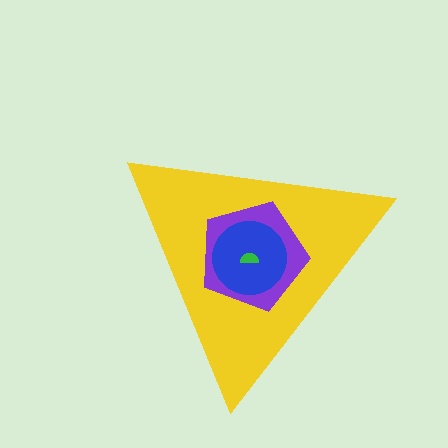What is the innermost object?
The green semicircle.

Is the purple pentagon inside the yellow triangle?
Yes.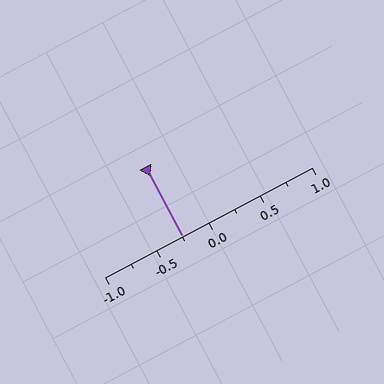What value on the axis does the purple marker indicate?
The marker indicates approximately -0.25.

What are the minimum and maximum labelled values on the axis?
The axis runs from -1.0 to 1.0.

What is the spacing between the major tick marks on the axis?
The major ticks are spaced 0.5 apart.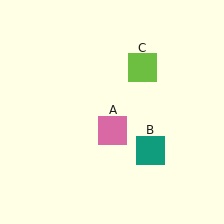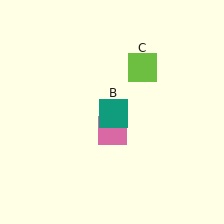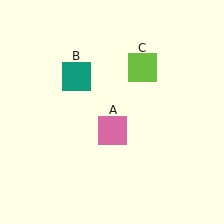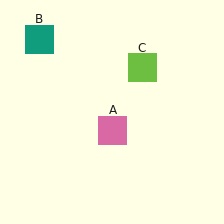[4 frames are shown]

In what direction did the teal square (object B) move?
The teal square (object B) moved up and to the left.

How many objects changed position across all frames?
1 object changed position: teal square (object B).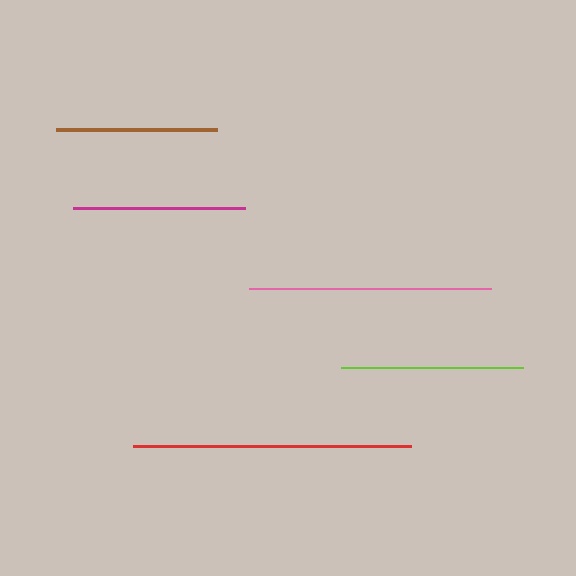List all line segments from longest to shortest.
From longest to shortest: red, pink, lime, magenta, brown.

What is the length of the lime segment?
The lime segment is approximately 182 pixels long.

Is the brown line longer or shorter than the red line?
The red line is longer than the brown line.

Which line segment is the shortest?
The brown line is the shortest at approximately 161 pixels.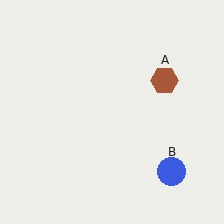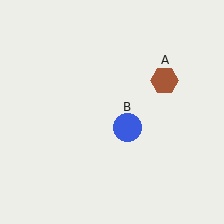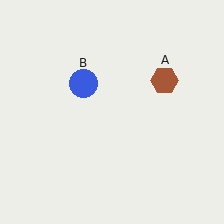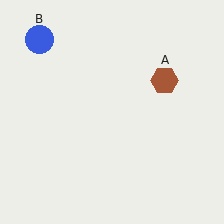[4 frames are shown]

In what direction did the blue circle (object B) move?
The blue circle (object B) moved up and to the left.